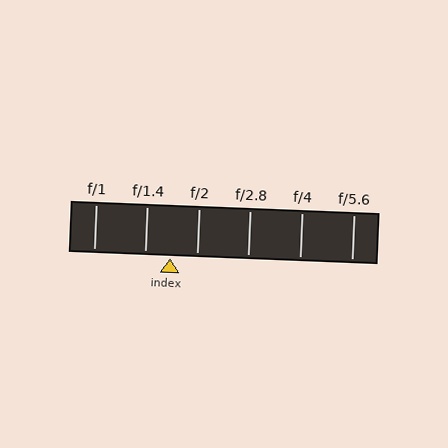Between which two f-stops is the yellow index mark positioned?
The index mark is between f/1.4 and f/2.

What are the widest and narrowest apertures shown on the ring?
The widest aperture shown is f/1 and the narrowest is f/5.6.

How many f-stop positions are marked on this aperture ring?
There are 6 f-stop positions marked.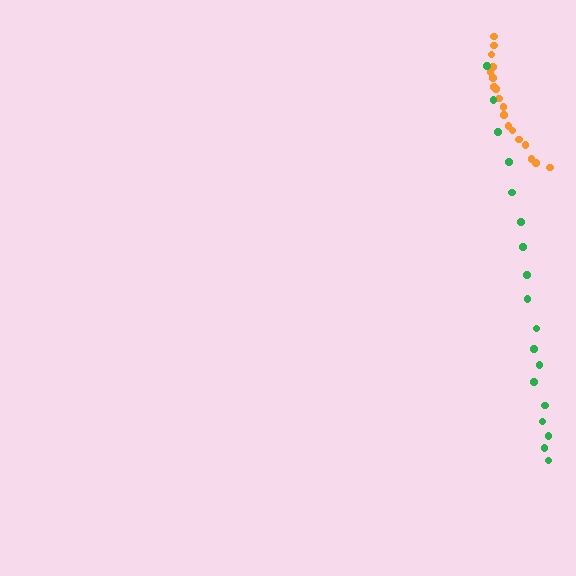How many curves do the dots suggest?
There are 2 distinct paths.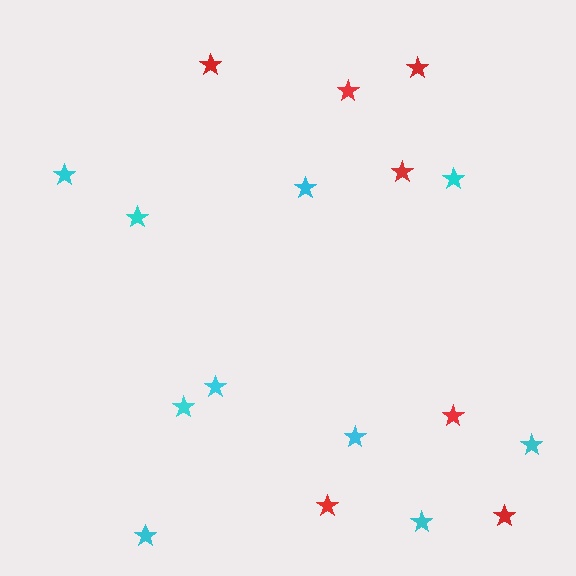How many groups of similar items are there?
There are 2 groups: one group of red stars (7) and one group of cyan stars (10).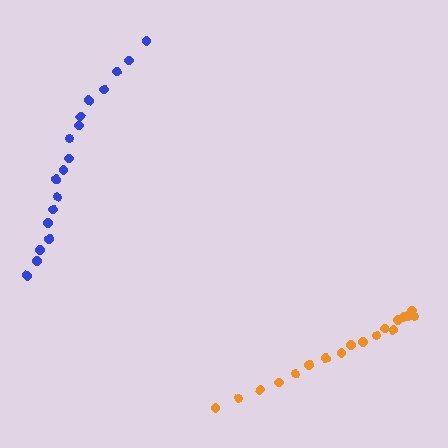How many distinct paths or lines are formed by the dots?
There are 2 distinct paths.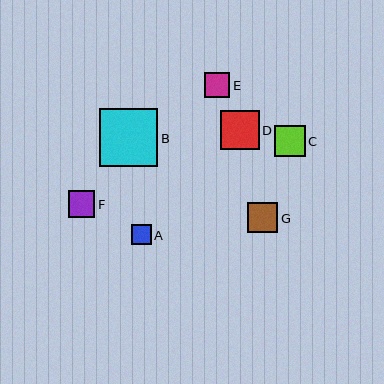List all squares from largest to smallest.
From largest to smallest: B, D, C, G, F, E, A.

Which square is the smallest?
Square A is the smallest with a size of approximately 20 pixels.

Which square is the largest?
Square B is the largest with a size of approximately 58 pixels.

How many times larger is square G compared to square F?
Square G is approximately 1.1 times the size of square F.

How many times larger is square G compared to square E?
Square G is approximately 1.2 times the size of square E.